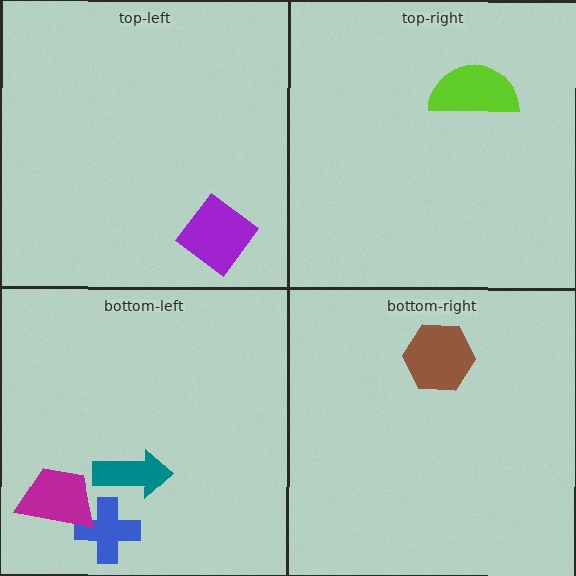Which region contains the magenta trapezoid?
The bottom-left region.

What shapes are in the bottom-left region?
The blue cross, the teal arrow, the magenta trapezoid.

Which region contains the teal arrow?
The bottom-left region.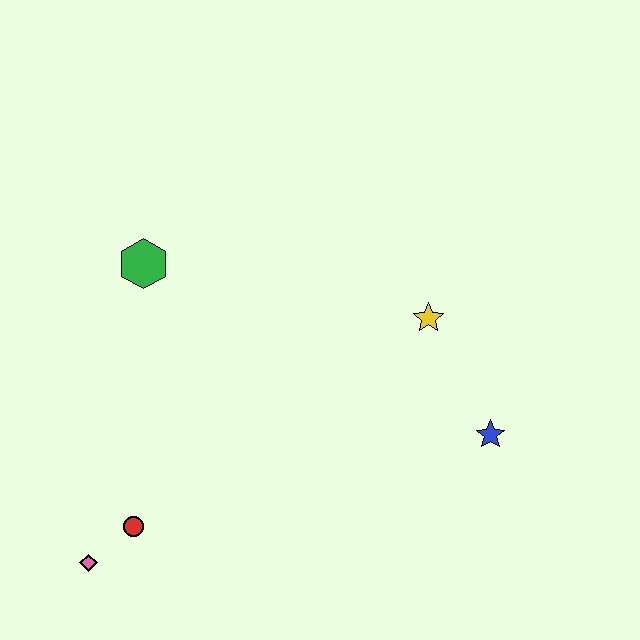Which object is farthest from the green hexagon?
The blue star is farthest from the green hexagon.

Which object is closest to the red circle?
The pink diamond is closest to the red circle.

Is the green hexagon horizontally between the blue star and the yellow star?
No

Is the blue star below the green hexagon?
Yes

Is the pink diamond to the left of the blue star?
Yes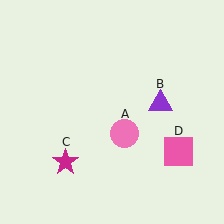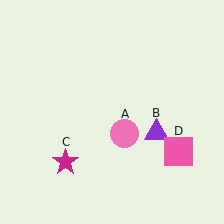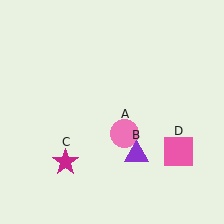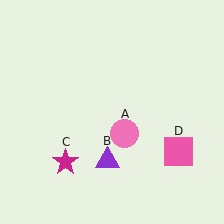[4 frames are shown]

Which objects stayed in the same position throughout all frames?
Pink circle (object A) and magenta star (object C) and pink square (object D) remained stationary.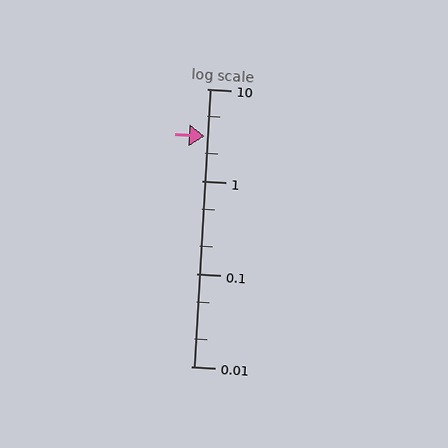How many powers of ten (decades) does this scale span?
The scale spans 3 decades, from 0.01 to 10.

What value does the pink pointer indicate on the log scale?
The pointer indicates approximately 3.1.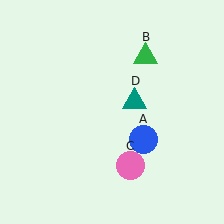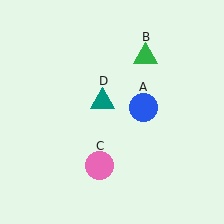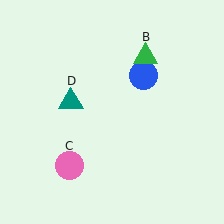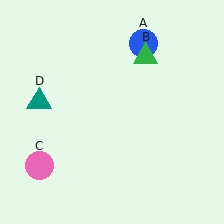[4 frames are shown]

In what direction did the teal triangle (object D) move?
The teal triangle (object D) moved left.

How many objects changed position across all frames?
3 objects changed position: blue circle (object A), pink circle (object C), teal triangle (object D).